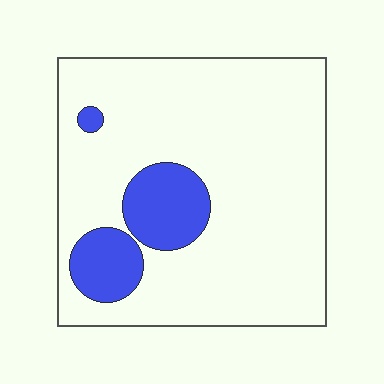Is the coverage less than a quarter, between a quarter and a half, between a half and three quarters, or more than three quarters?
Less than a quarter.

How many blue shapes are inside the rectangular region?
3.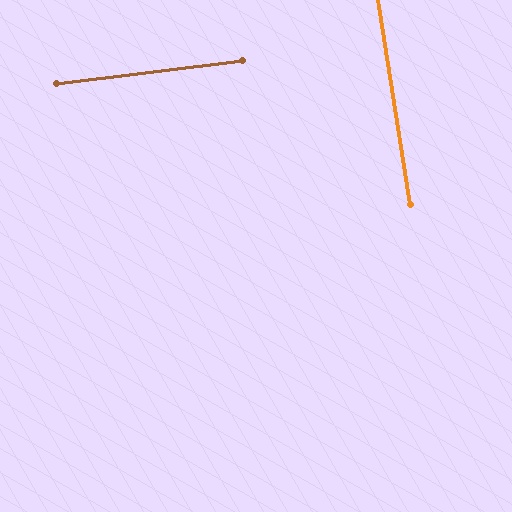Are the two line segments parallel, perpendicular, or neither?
Perpendicular — they meet at approximately 88°.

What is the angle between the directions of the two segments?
Approximately 88 degrees.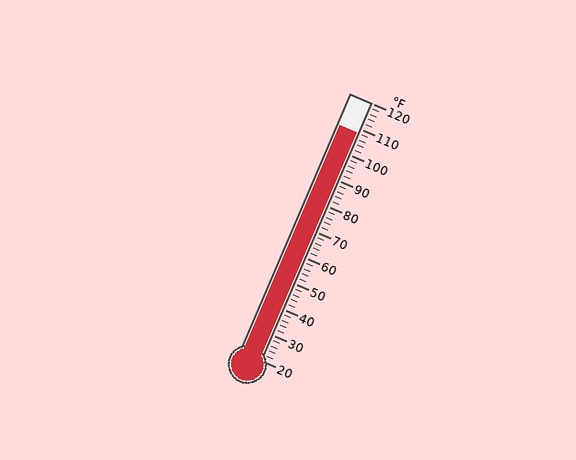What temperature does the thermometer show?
The thermometer shows approximately 108°F.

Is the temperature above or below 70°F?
The temperature is above 70°F.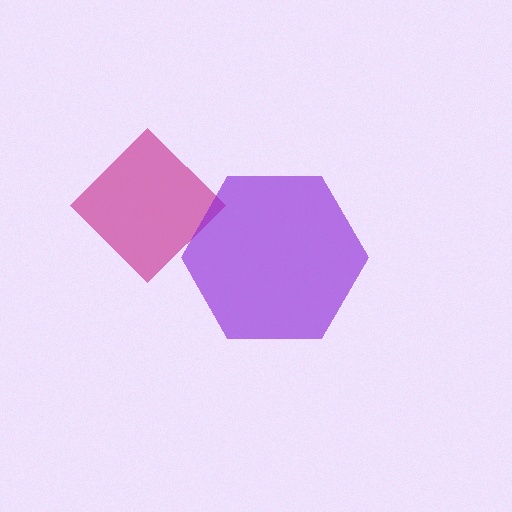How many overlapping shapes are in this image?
There are 2 overlapping shapes in the image.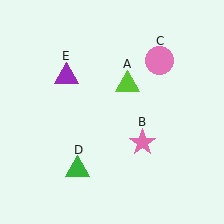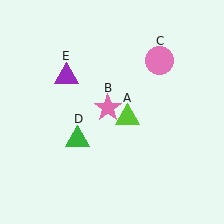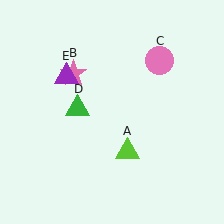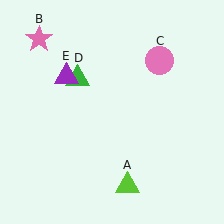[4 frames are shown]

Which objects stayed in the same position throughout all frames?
Pink circle (object C) and purple triangle (object E) remained stationary.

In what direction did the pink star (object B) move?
The pink star (object B) moved up and to the left.